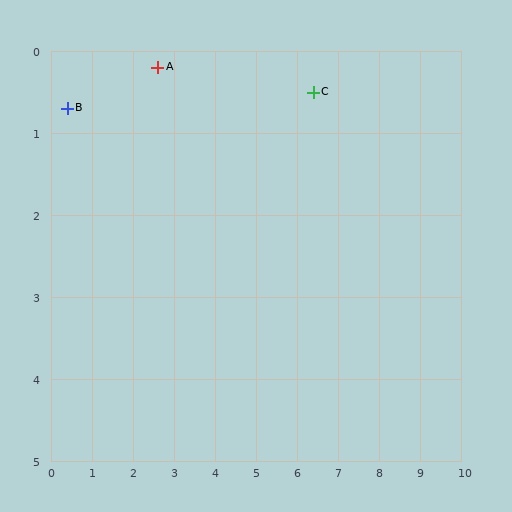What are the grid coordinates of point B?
Point B is at approximately (0.4, 0.7).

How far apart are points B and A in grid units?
Points B and A are about 2.3 grid units apart.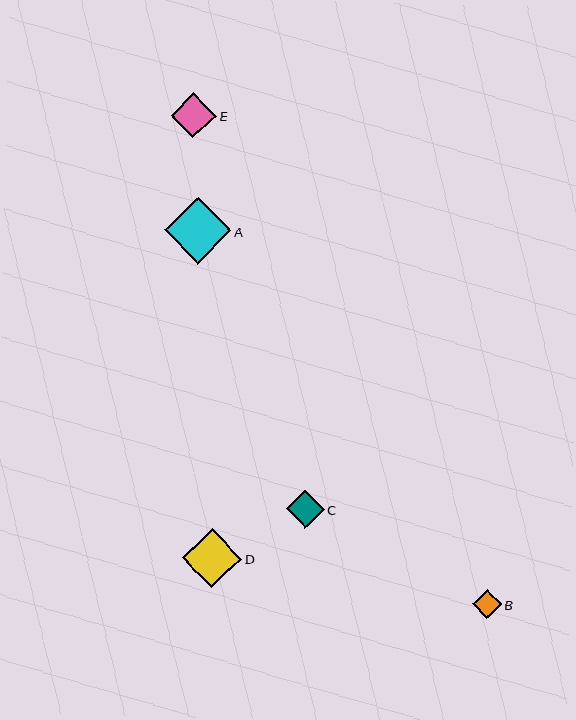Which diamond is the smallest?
Diamond B is the smallest with a size of approximately 29 pixels.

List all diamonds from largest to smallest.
From largest to smallest: A, D, E, C, B.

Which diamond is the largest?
Diamond A is the largest with a size of approximately 67 pixels.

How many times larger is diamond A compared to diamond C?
Diamond A is approximately 1.8 times the size of diamond C.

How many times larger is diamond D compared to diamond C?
Diamond D is approximately 1.6 times the size of diamond C.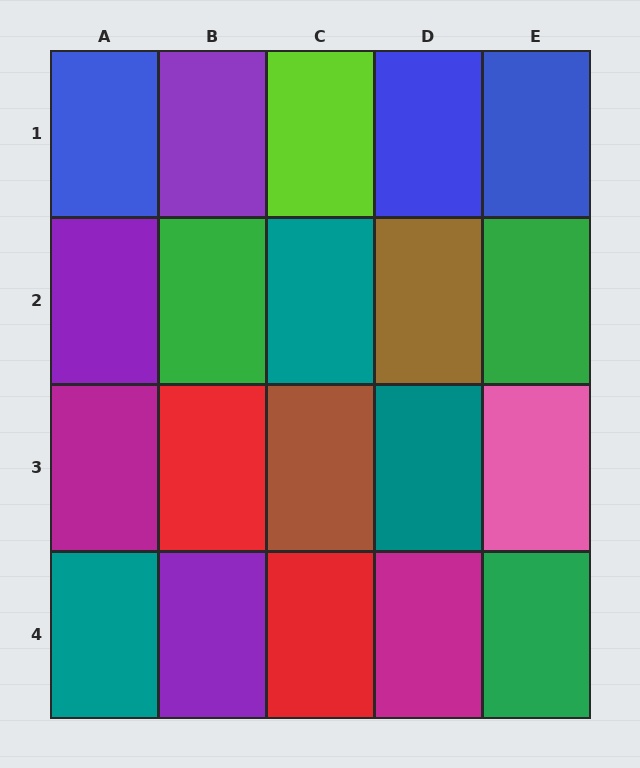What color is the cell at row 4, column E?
Green.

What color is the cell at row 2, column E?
Green.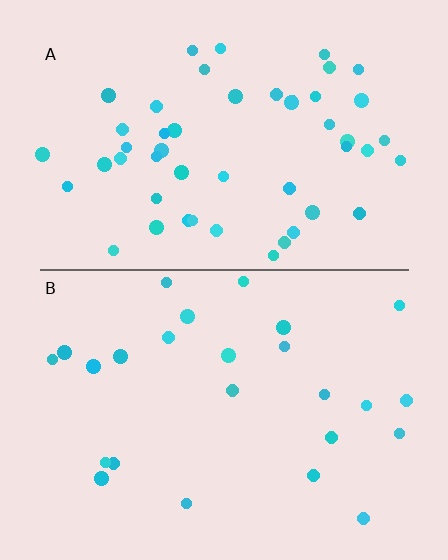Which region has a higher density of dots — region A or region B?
A (the top).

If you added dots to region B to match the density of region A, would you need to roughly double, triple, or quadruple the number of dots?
Approximately double.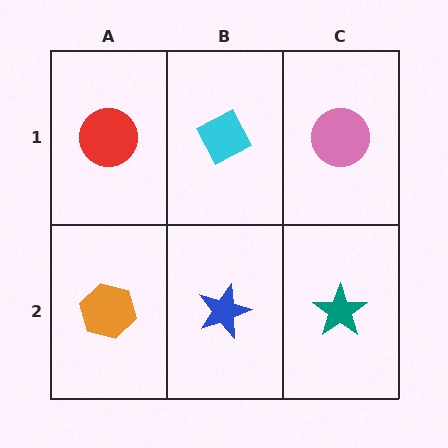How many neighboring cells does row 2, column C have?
2.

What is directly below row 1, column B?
A blue star.